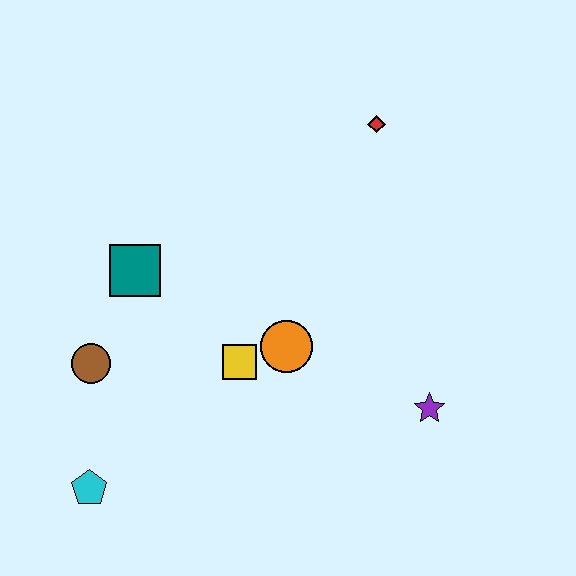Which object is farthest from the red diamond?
The cyan pentagon is farthest from the red diamond.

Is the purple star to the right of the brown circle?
Yes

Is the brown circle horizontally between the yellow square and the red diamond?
No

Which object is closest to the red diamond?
The orange circle is closest to the red diamond.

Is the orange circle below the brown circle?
No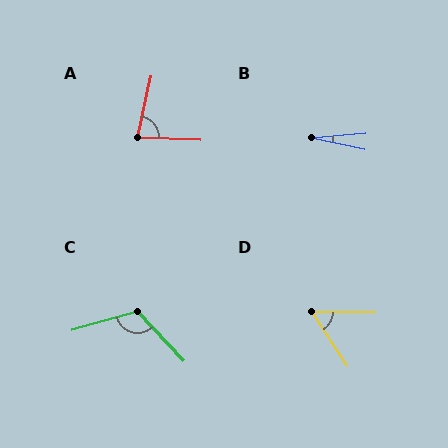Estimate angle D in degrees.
Approximately 56 degrees.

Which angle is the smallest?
B, at approximately 17 degrees.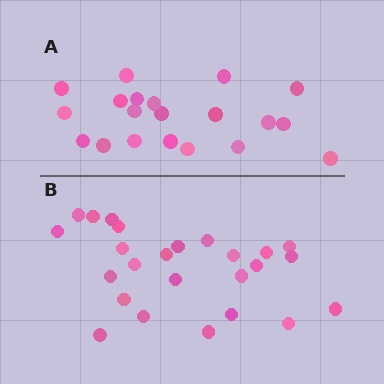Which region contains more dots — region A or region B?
Region B (the bottom region) has more dots.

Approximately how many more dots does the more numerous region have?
Region B has about 5 more dots than region A.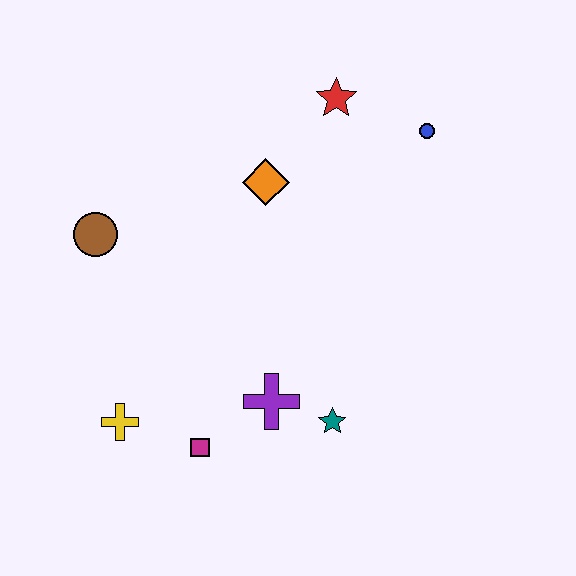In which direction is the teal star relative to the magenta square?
The teal star is to the right of the magenta square.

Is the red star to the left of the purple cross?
No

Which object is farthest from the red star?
The yellow cross is farthest from the red star.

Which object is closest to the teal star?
The purple cross is closest to the teal star.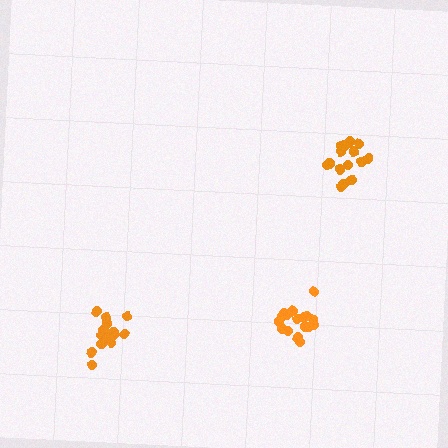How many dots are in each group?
Group 1: 18 dots, Group 2: 15 dots, Group 3: 16 dots (49 total).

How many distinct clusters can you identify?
There are 3 distinct clusters.